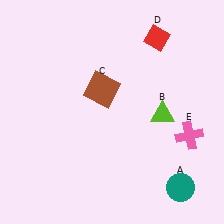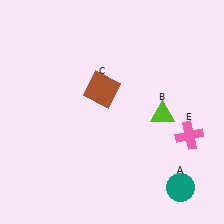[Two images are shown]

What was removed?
The red diamond (D) was removed in Image 2.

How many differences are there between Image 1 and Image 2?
There is 1 difference between the two images.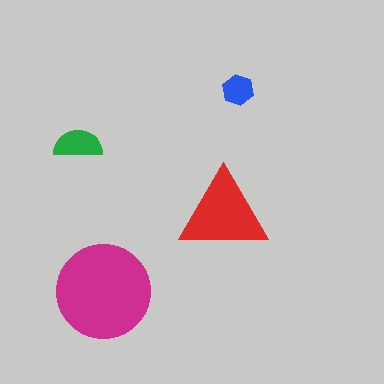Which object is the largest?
The magenta circle.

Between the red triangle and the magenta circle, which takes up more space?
The magenta circle.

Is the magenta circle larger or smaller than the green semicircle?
Larger.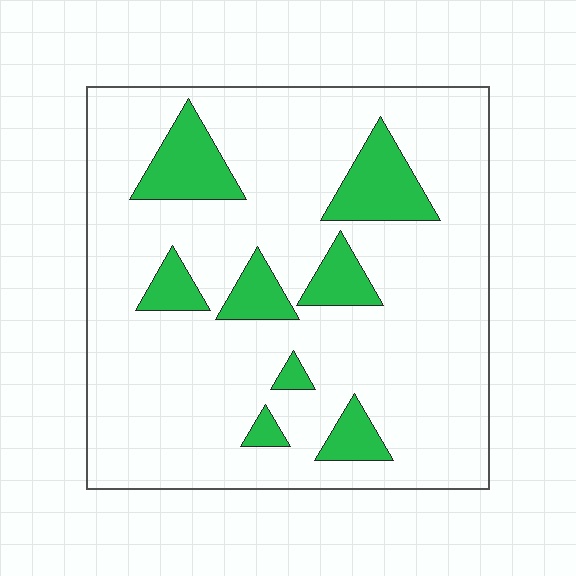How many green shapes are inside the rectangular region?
8.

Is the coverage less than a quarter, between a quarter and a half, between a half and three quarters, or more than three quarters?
Less than a quarter.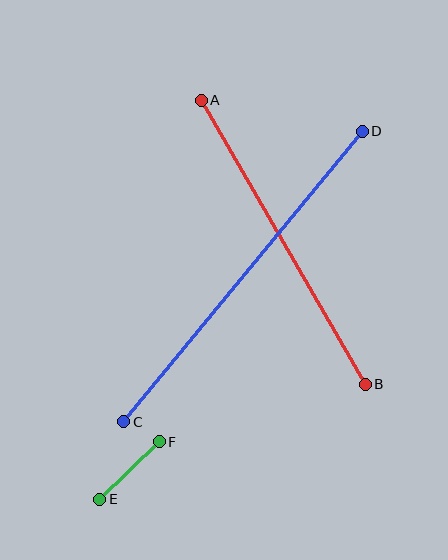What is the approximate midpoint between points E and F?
The midpoint is at approximately (130, 470) pixels.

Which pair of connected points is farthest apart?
Points C and D are farthest apart.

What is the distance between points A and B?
The distance is approximately 328 pixels.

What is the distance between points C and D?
The distance is approximately 376 pixels.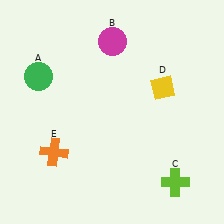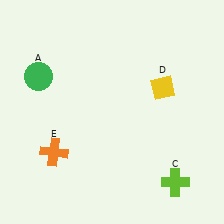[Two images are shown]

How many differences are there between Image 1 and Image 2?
There is 1 difference between the two images.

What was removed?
The magenta circle (B) was removed in Image 2.